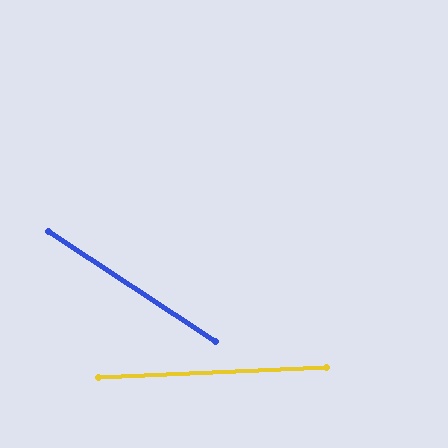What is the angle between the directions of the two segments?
Approximately 36 degrees.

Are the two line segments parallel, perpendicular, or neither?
Neither parallel nor perpendicular — they differ by about 36°.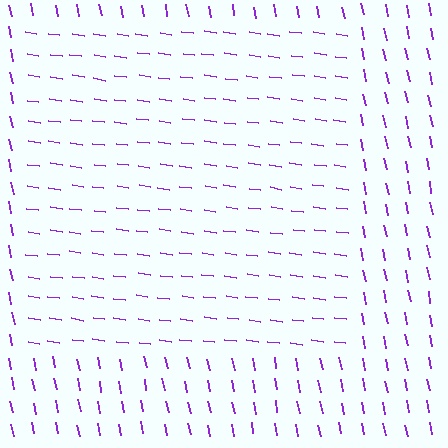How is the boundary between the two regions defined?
The boundary is defined purely by a change in line orientation (approximately 70 degrees difference). All lines are the same color and thickness.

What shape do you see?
I see a rectangle.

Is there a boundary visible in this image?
Yes, there is a texture boundary formed by a change in line orientation.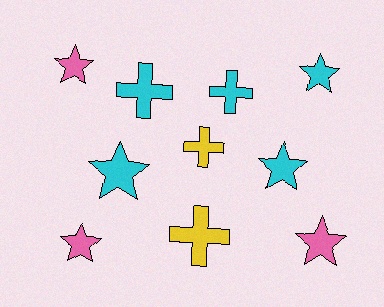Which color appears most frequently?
Cyan, with 5 objects.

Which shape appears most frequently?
Star, with 6 objects.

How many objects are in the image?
There are 10 objects.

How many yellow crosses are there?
There are 2 yellow crosses.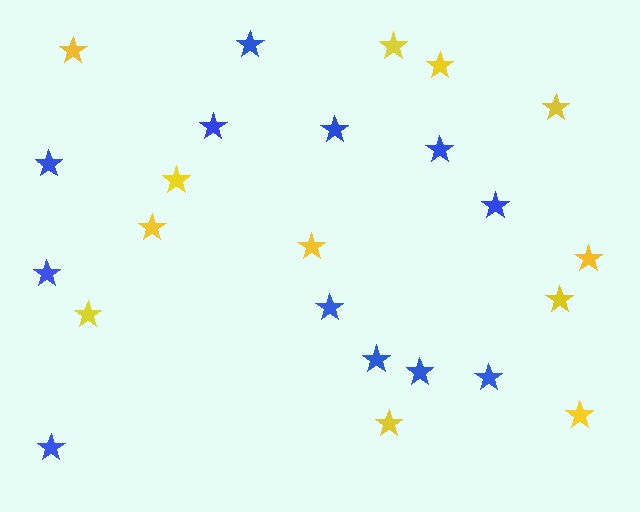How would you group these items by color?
There are 2 groups: one group of blue stars (12) and one group of yellow stars (12).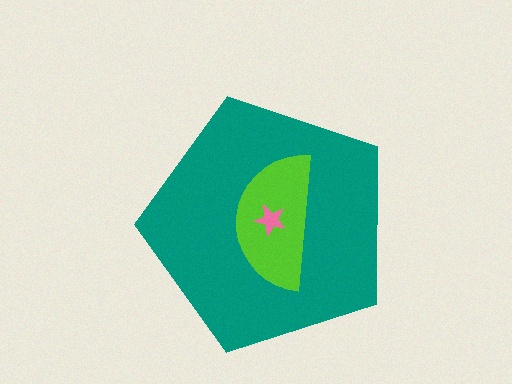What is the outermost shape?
The teal pentagon.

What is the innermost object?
The pink star.